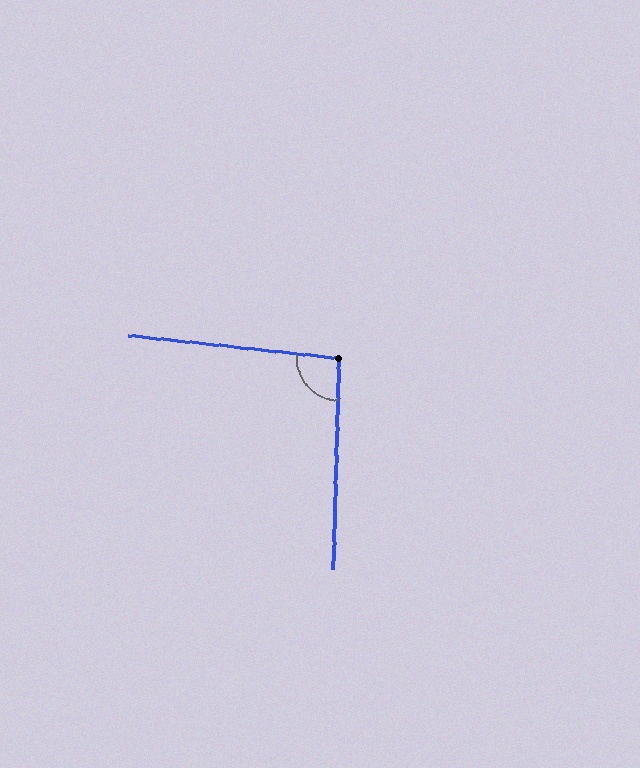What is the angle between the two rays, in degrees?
Approximately 95 degrees.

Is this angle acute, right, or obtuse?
It is approximately a right angle.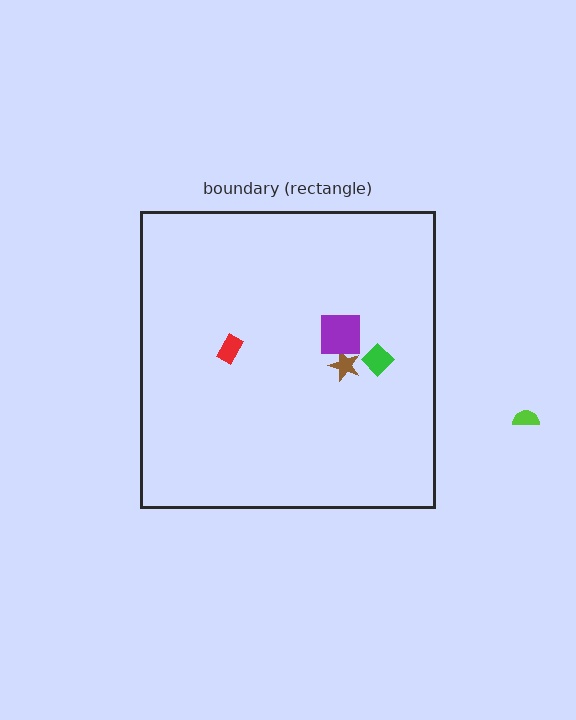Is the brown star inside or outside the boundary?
Inside.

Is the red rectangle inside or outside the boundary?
Inside.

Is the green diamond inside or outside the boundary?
Inside.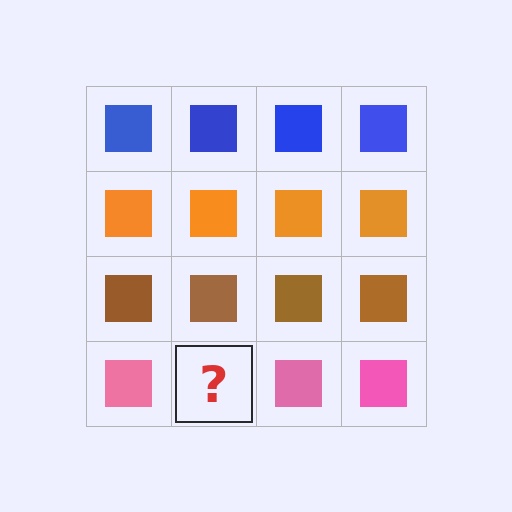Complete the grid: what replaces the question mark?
The question mark should be replaced with a pink square.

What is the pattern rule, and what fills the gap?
The rule is that each row has a consistent color. The gap should be filled with a pink square.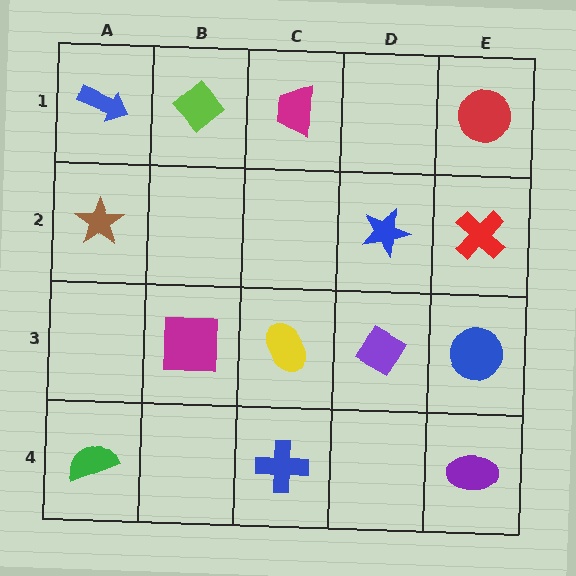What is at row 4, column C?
A blue cross.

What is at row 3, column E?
A blue circle.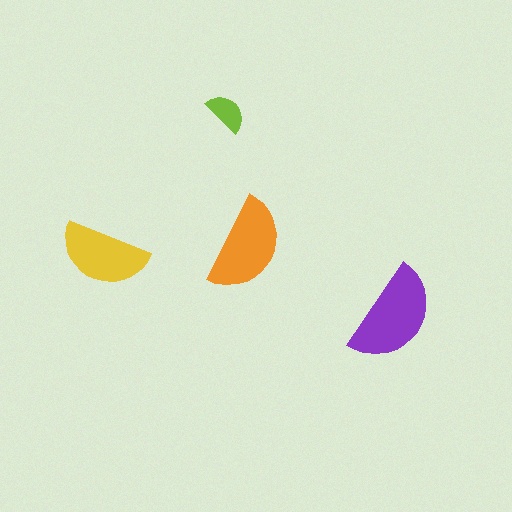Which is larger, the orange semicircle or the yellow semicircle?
The orange one.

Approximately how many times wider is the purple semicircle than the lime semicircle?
About 2.5 times wider.